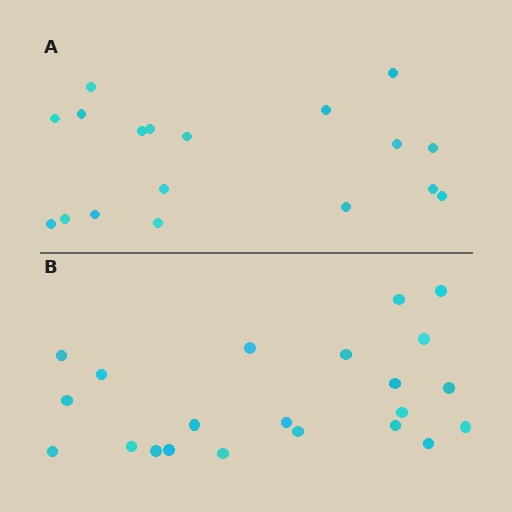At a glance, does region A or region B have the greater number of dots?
Region B (the bottom region) has more dots.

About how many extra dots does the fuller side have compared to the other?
Region B has about 4 more dots than region A.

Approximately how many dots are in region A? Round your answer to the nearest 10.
About 20 dots. (The exact count is 18, which rounds to 20.)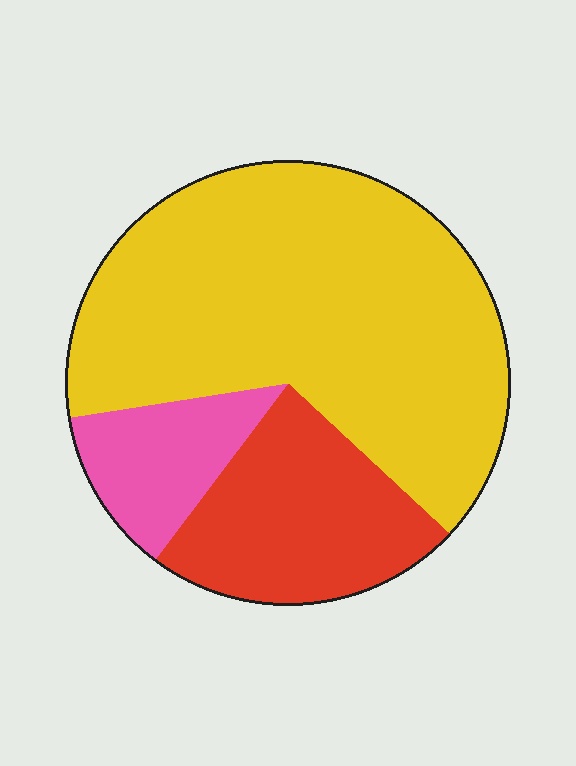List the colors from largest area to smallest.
From largest to smallest: yellow, red, pink.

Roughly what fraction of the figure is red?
Red takes up about one quarter (1/4) of the figure.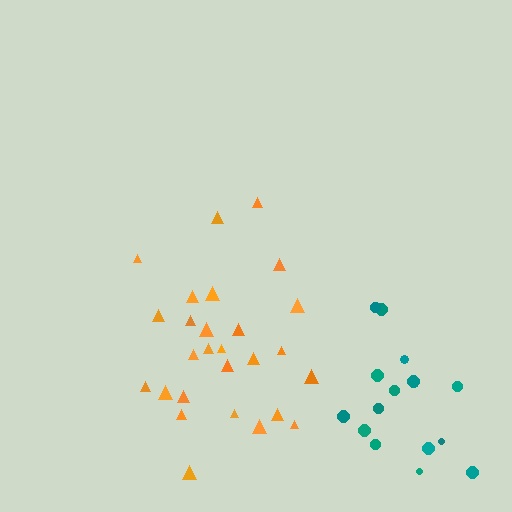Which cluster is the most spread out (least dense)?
Teal.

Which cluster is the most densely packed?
Orange.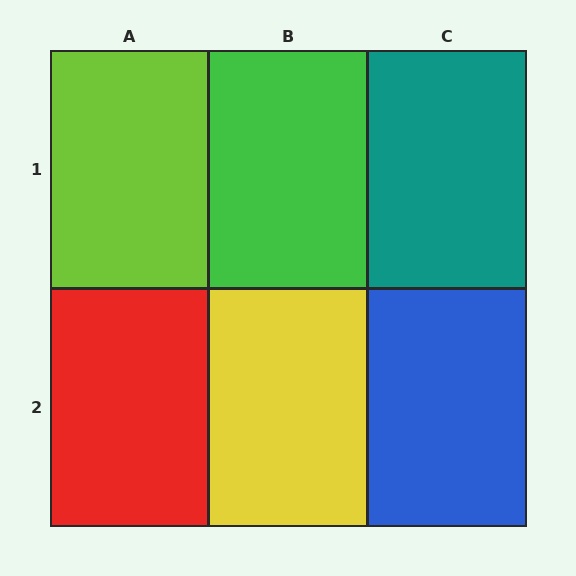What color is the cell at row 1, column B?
Green.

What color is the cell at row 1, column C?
Teal.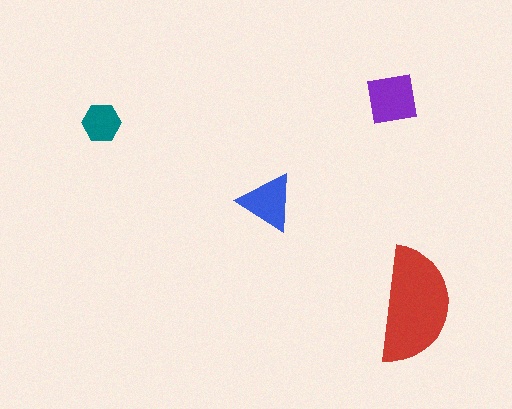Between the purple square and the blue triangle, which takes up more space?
The purple square.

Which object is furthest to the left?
The teal hexagon is leftmost.